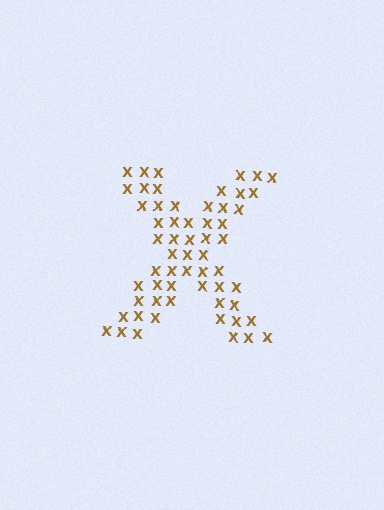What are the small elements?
The small elements are letter X's.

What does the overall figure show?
The overall figure shows the letter X.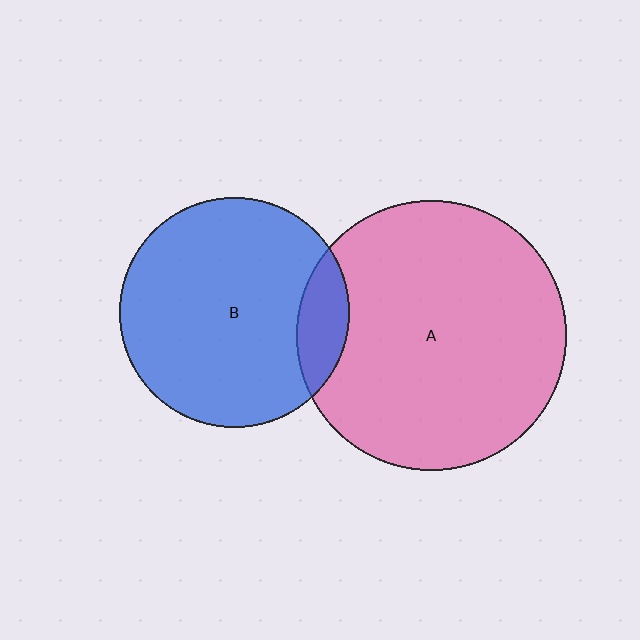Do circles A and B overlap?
Yes.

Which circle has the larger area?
Circle A (pink).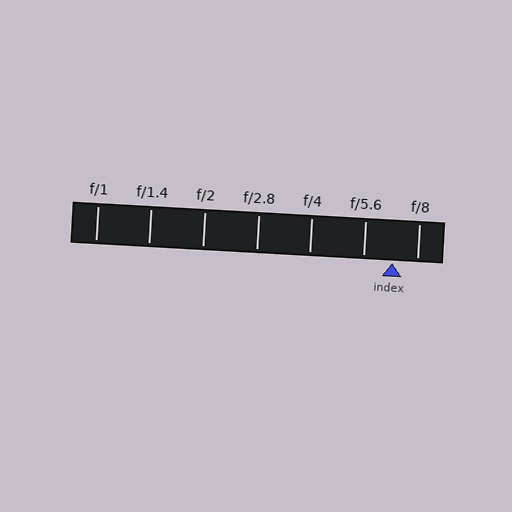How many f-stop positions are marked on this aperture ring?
There are 7 f-stop positions marked.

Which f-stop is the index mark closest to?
The index mark is closest to f/8.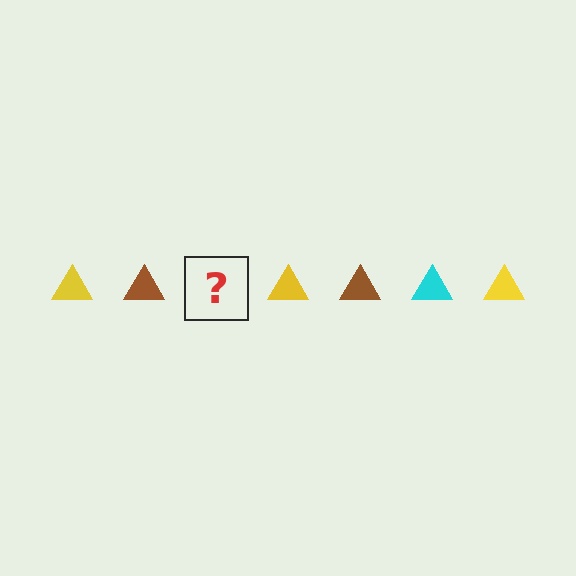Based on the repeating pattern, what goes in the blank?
The blank should be a cyan triangle.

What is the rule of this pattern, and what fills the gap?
The rule is that the pattern cycles through yellow, brown, cyan triangles. The gap should be filled with a cyan triangle.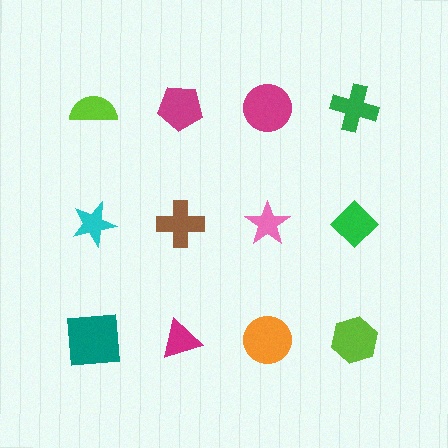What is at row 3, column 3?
An orange circle.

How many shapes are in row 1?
4 shapes.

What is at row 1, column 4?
A green cross.